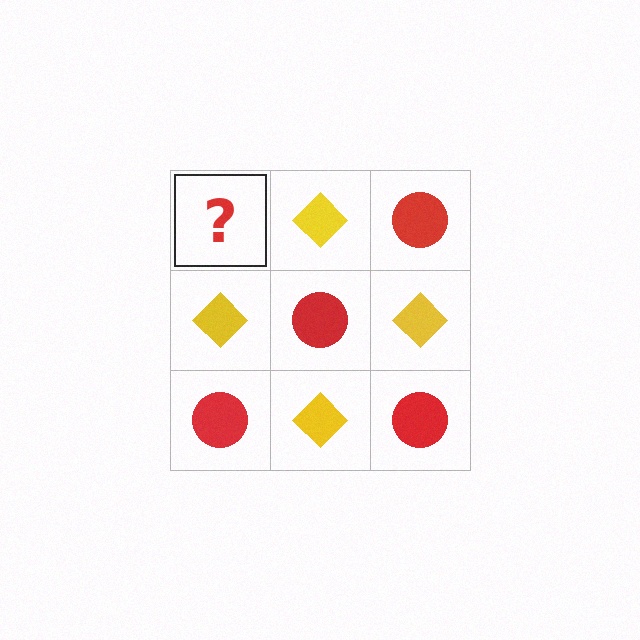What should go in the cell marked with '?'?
The missing cell should contain a red circle.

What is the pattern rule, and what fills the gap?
The rule is that it alternates red circle and yellow diamond in a checkerboard pattern. The gap should be filled with a red circle.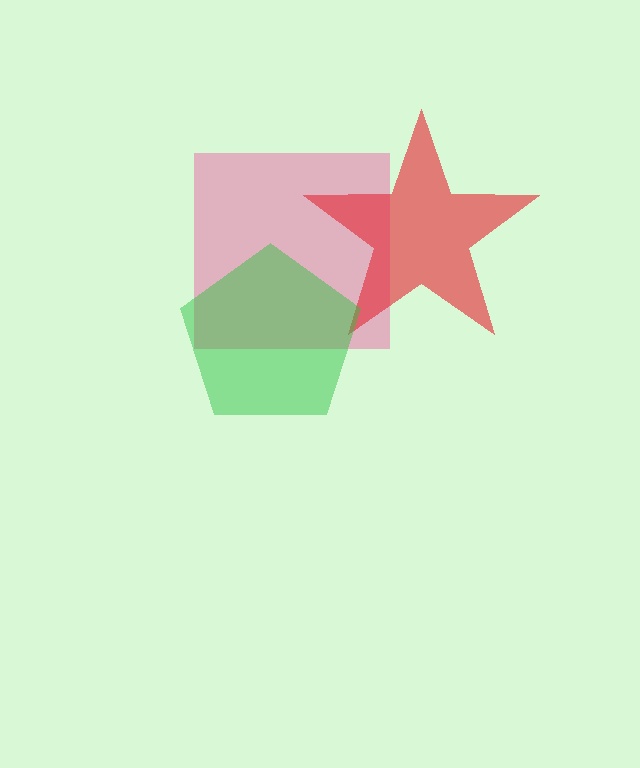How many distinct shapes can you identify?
There are 3 distinct shapes: a pink square, a red star, a green pentagon.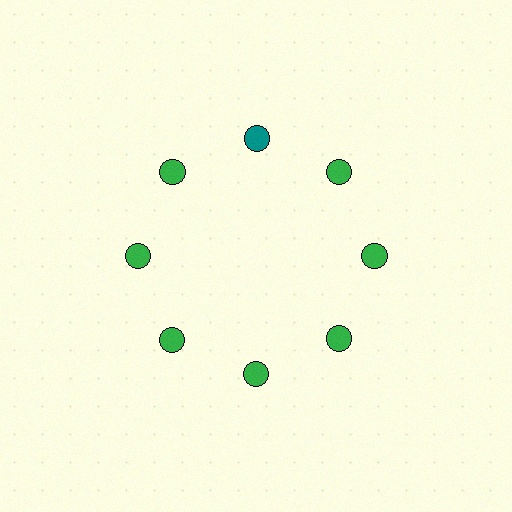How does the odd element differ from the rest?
It has a different color: teal instead of green.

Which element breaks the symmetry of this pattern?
The teal circle at roughly the 12 o'clock position breaks the symmetry. All other shapes are green circles.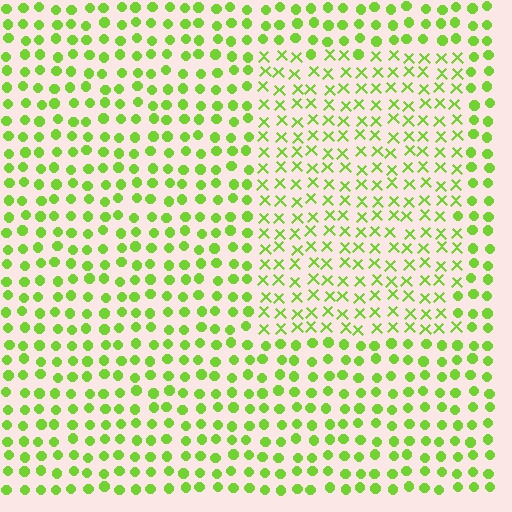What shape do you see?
I see a rectangle.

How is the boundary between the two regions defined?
The boundary is defined by a change in element shape: X marks inside vs. circles outside. All elements share the same color and spacing.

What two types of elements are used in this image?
The image uses X marks inside the rectangle region and circles outside it.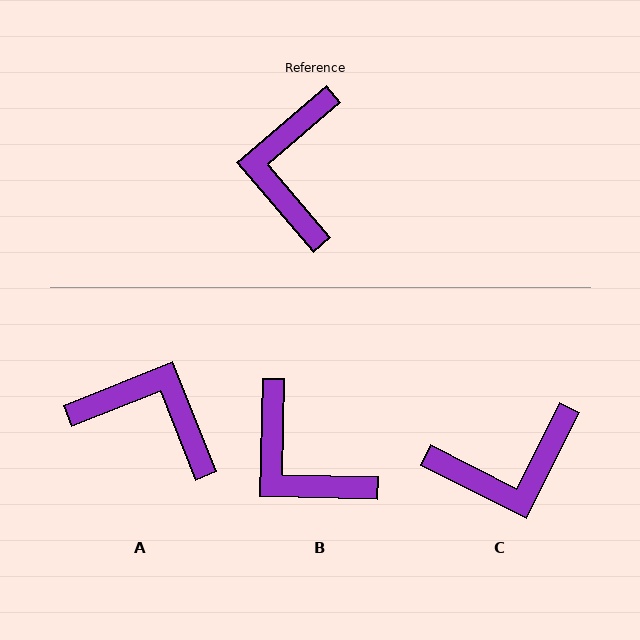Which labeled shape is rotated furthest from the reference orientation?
C, about 113 degrees away.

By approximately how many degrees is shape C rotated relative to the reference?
Approximately 113 degrees counter-clockwise.